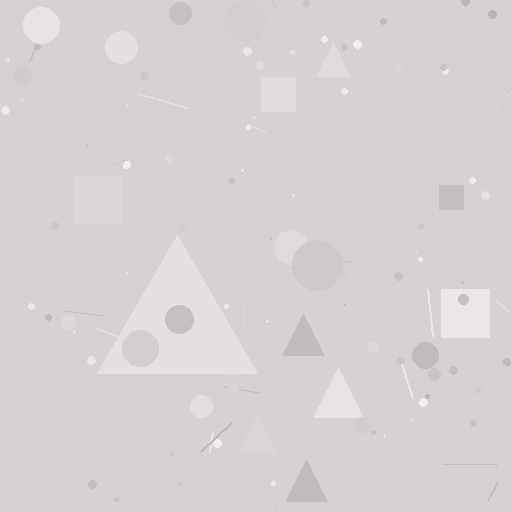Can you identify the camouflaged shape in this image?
The camouflaged shape is a triangle.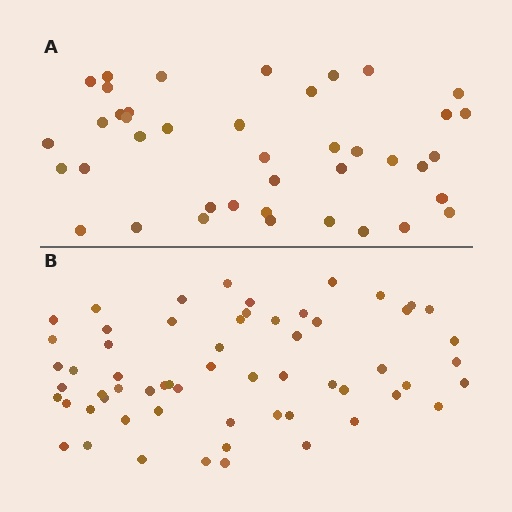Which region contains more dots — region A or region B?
Region B (the bottom region) has more dots.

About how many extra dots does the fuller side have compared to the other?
Region B has approximately 20 more dots than region A.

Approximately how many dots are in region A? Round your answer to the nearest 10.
About 40 dots. (The exact count is 41, which rounds to 40.)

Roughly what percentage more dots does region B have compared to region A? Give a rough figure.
About 45% more.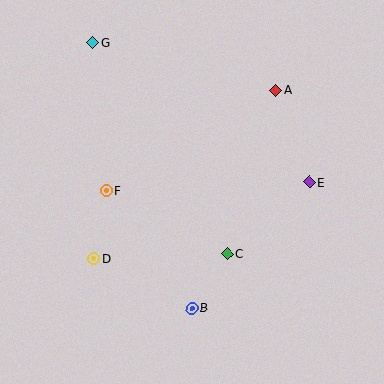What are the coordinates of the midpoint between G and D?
The midpoint between G and D is at (93, 150).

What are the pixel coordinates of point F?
Point F is at (106, 190).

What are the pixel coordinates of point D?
Point D is at (94, 258).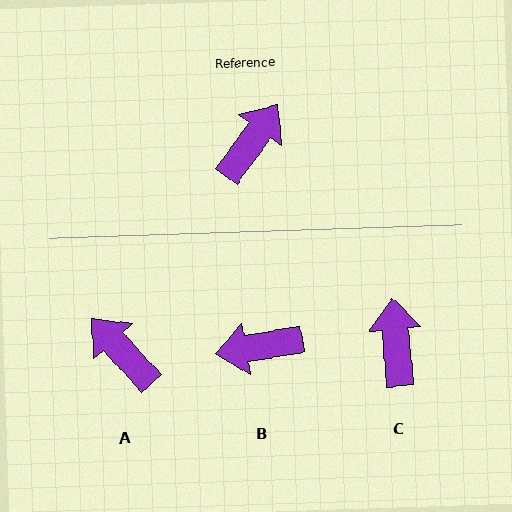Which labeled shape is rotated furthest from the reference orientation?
B, about 135 degrees away.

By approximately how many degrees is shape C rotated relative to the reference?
Approximately 41 degrees counter-clockwise.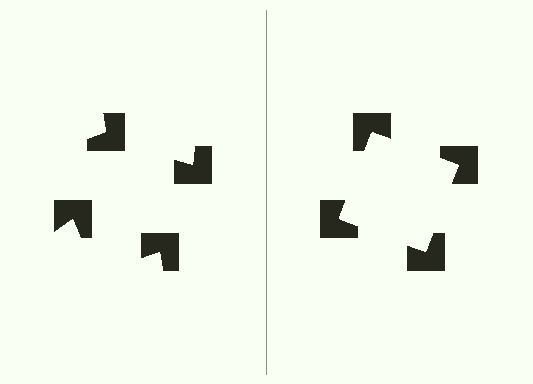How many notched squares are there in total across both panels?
8 — 4 on each side.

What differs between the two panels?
The notched squares are positioned identically on both sides; only the wedge orientations differ. On the right they align to a square; on the left they are misaligned.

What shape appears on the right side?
An illusory square.